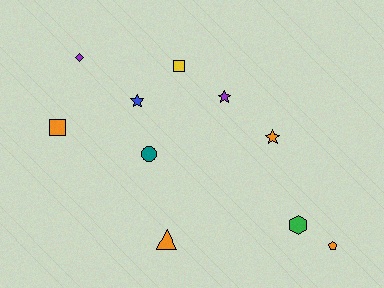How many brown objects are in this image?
There are no brown objects.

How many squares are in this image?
There are 2 squares.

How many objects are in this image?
There are 10 objects.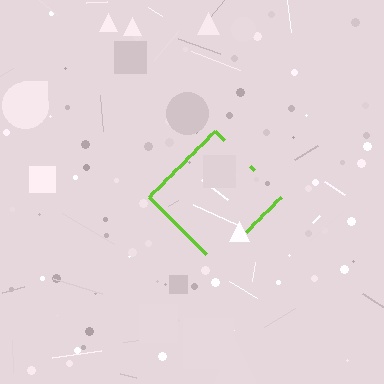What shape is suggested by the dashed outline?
The dashed outline suggests a diamond.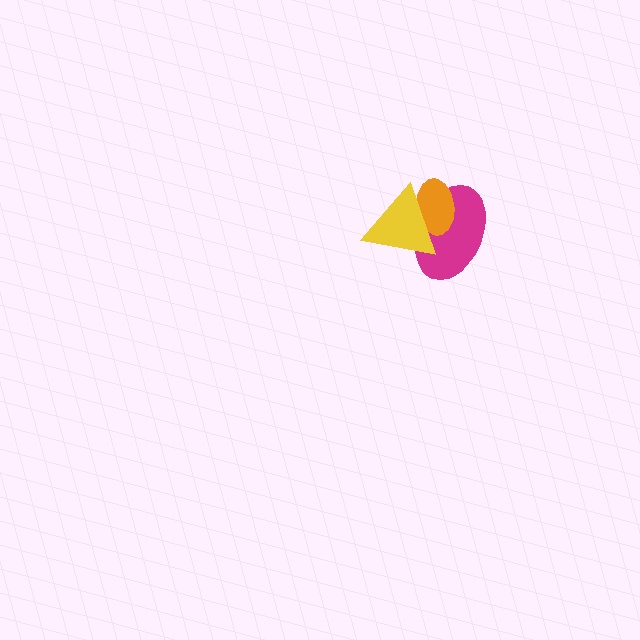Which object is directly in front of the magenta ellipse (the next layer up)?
The orange ellipse is directly in front of the magenta ellipse.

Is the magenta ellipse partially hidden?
Yes, it is partially covered by another shape.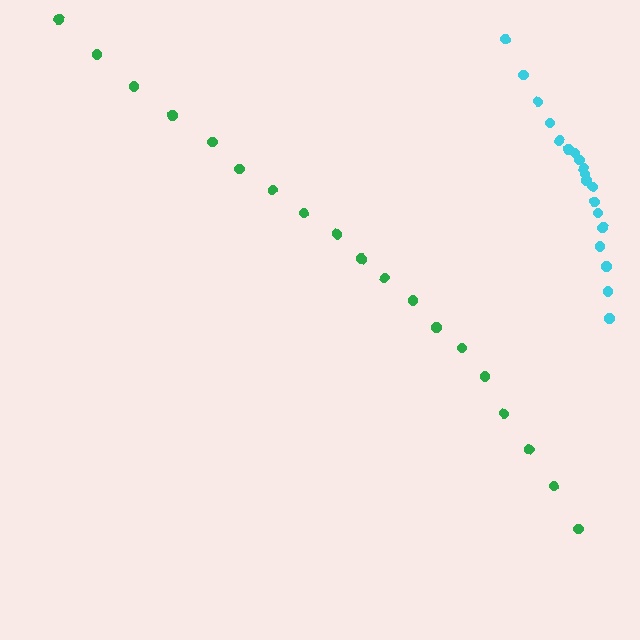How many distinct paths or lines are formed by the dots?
There are 2 distinct paths.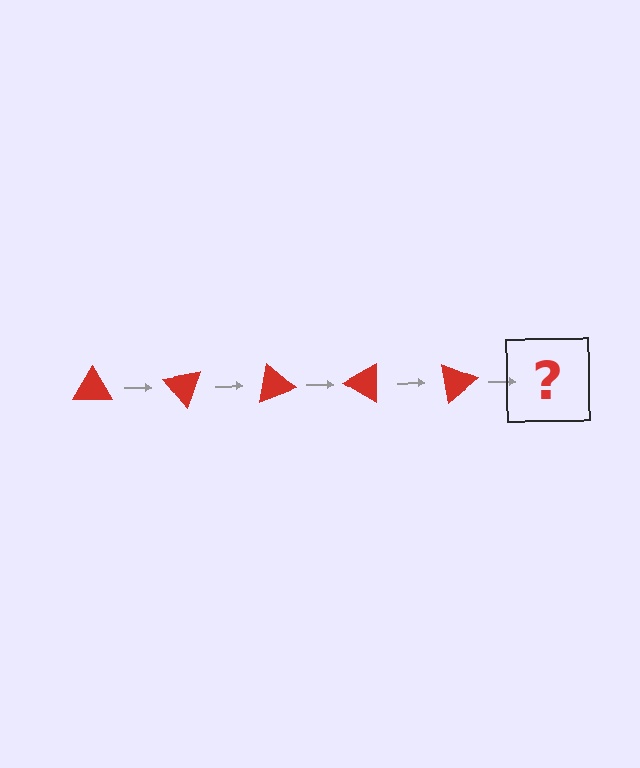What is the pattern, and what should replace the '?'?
The pattern is that the triangle rotates 50 degrees each step. The '?' should be a red triangle rotated 250 degrees.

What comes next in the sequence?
The next element should be a red triangle rotated 250 degrees.